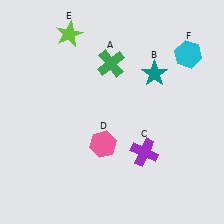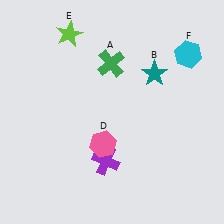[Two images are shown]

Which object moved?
The purple cross (C) moved left.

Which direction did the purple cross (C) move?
The purple cross (C) moved left.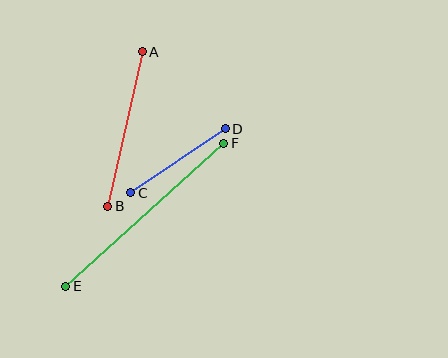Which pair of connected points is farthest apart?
Points E and F are farthest apart.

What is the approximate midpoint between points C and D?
The midpoint is at approximately (178, 161) pixels.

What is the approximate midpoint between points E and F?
The midpoint is at approximately (145, 215) pixels.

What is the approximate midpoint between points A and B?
The midpoint is at approximately (125, 129) pixels.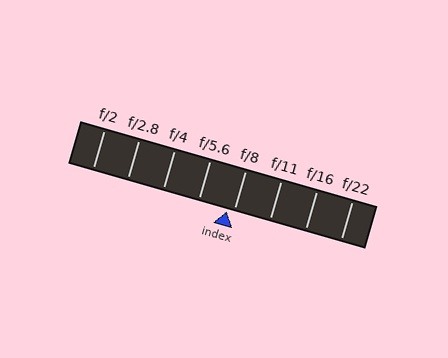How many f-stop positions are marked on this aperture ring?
There are 8 f-stop positions marked.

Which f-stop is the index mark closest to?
The index mark is closest to f/8.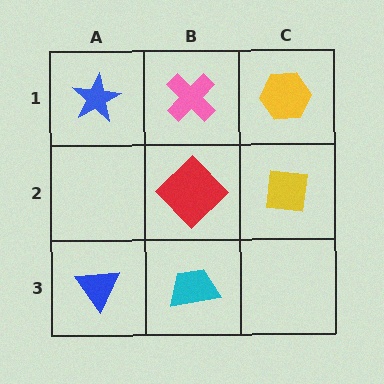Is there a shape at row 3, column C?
No, that cell is empty.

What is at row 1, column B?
A pink cross.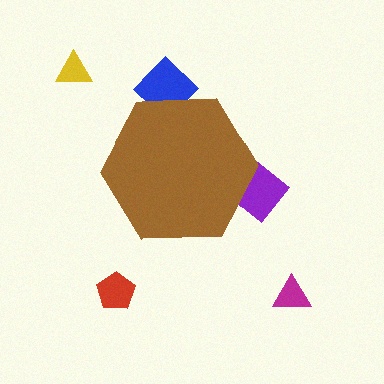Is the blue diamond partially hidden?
Yes, the blue diamond is partially hidden behind the brown hexagon.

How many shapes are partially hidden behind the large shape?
2 shapes are partially hidden.